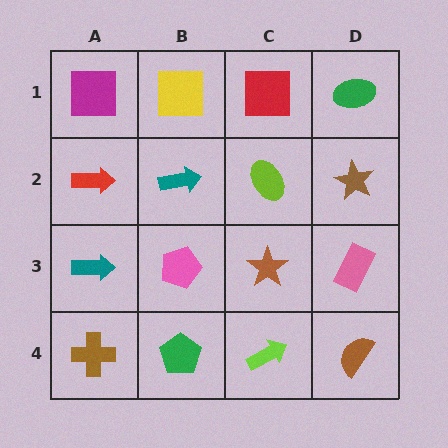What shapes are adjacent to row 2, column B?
A yellow square (row 1, column B), a pink pentagon (row 3, column B), a red arrow (row 2, column A), a lime ellipse (row 2, column C).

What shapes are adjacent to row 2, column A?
A magenta square (row 1, column A), a teal arrow (row 3, column A), a teal arrow (row 2, column B).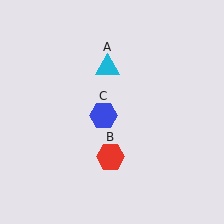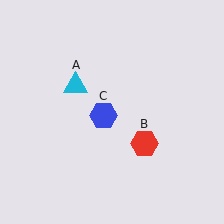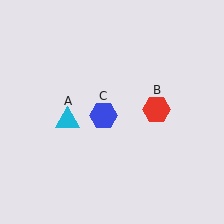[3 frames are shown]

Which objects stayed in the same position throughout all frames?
Blue hexagon (object C) remained stationary.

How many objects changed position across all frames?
2 objects changed position: cyan triangle (object A), red hexagon (object B).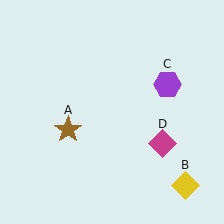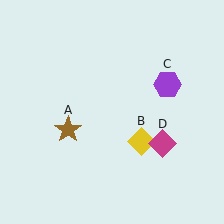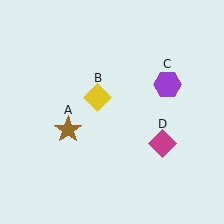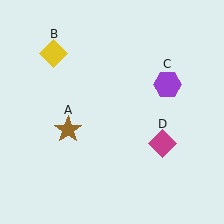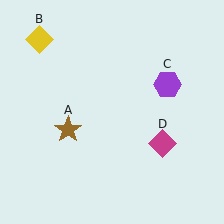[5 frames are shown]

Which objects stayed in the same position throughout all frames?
Brown star (object A) and purple hexagon (object C) and magenta diamond (object D) remained stationary.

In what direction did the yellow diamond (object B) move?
The yellow diamond (object B) moved up and to the left.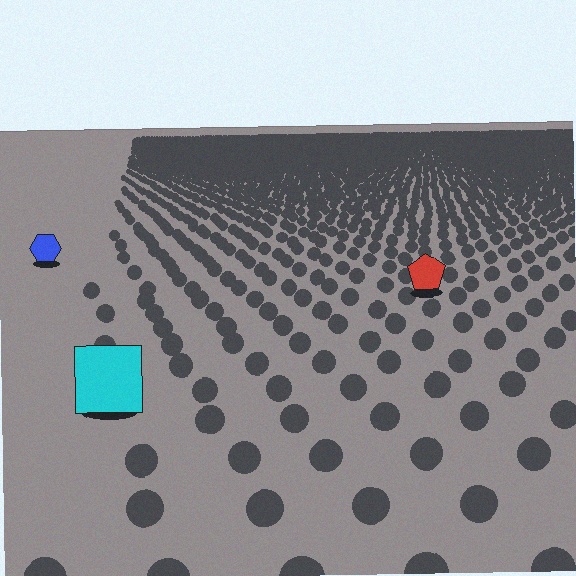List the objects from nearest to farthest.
From nearest to farthest: the cyan square, the red pentagon, the blue hexagon.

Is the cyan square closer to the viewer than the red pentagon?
Yes. The cyan square is closer — you can tell from the texture gradient: the ground texture is coarser near it.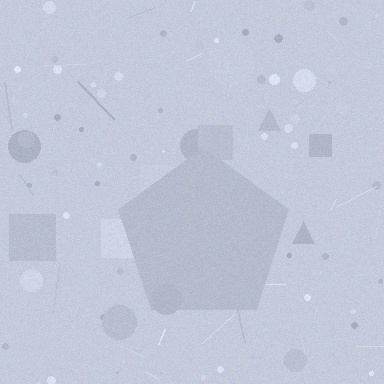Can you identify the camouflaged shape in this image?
The camouflaged shape is a pentagon.